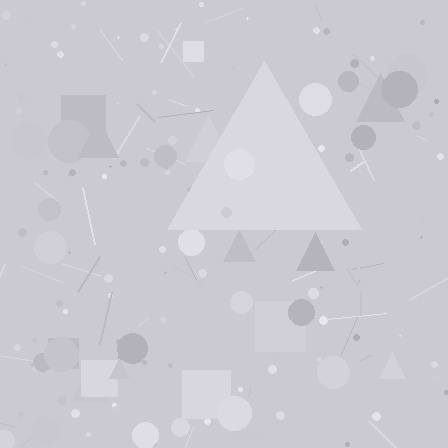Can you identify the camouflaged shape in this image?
The camouflaged shape is a triangle.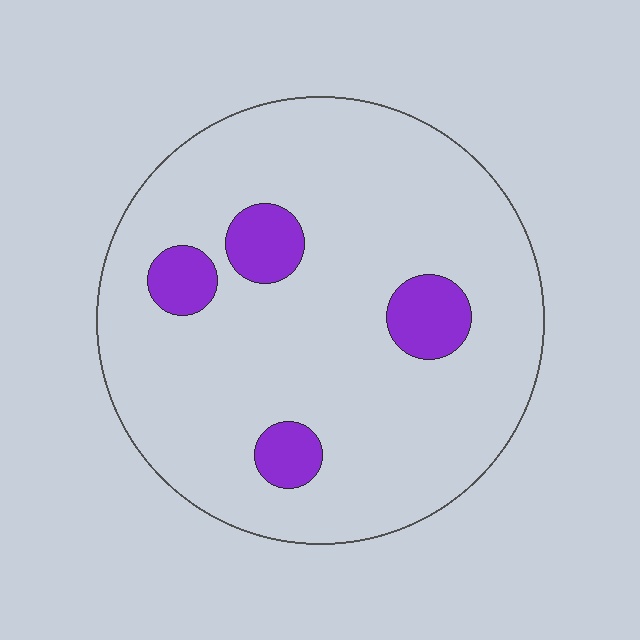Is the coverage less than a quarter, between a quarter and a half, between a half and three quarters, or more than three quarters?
Less than a quarter.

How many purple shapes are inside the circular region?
4.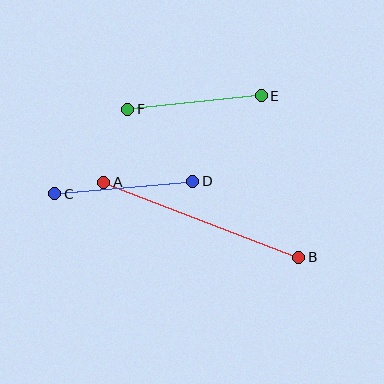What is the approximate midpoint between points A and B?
The midpoint is at approximately (201, 220) pixels.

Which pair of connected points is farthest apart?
Points A and B are farthest apart.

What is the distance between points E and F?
The distance is approximately 134 pixels.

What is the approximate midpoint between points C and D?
The midpoint is at approximately (124, 187) pixels.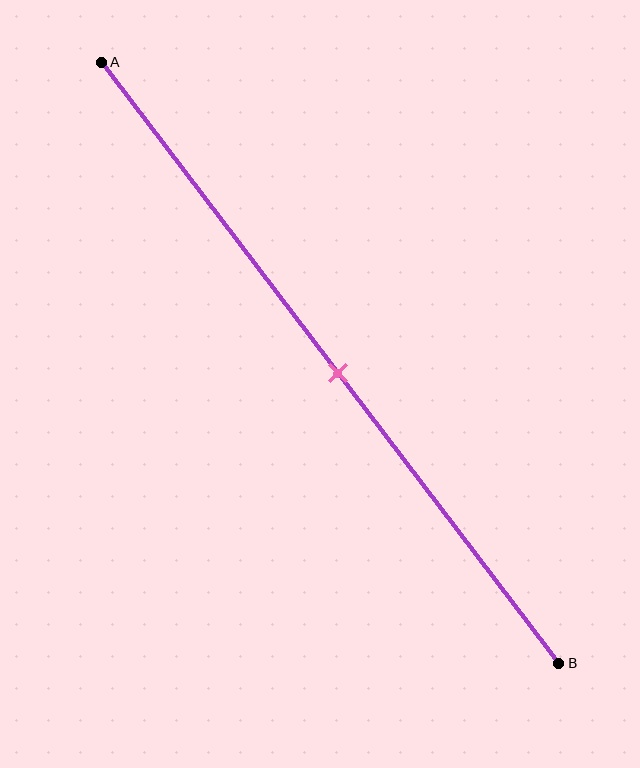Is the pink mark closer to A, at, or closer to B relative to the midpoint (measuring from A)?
The pink mark is approximately at the midpoint of segment AB.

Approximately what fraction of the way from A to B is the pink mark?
The pink mark is approximately 50% of the way from A to B.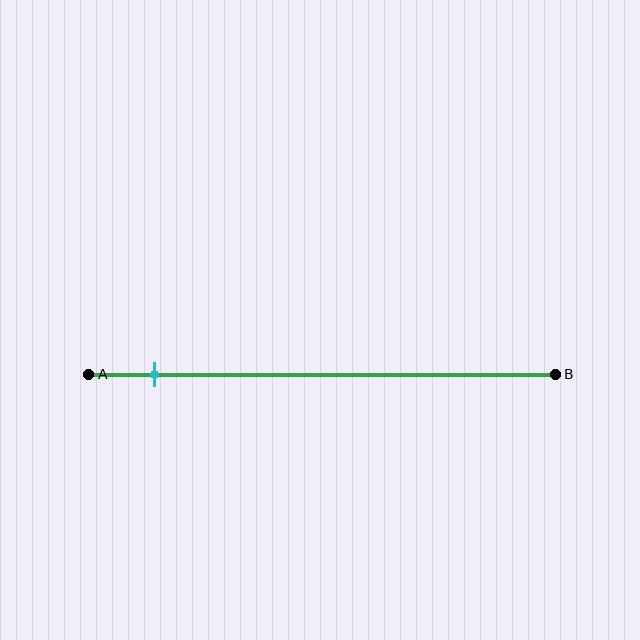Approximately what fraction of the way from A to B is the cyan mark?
The cyan mark is approximately 15% of the way from A to B.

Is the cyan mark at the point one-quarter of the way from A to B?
No, the mark is at about 15% from A, not at the 25% one-quarter point.